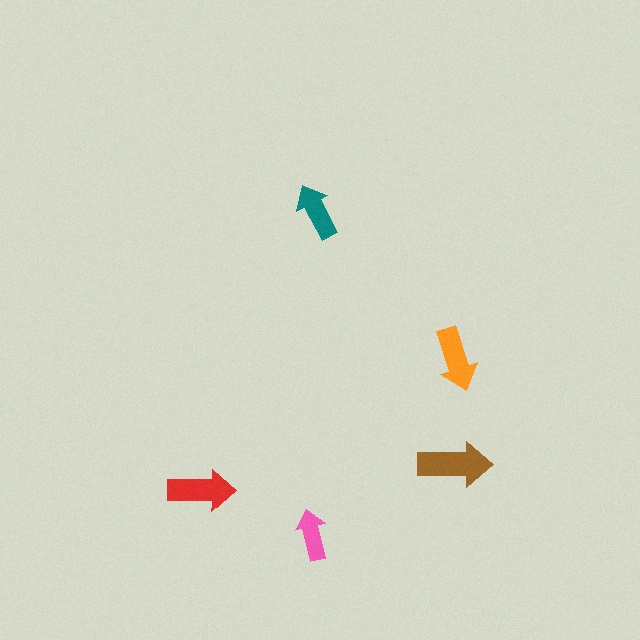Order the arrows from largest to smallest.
the brown one, the red one, the orange one, the teal one, the pink one.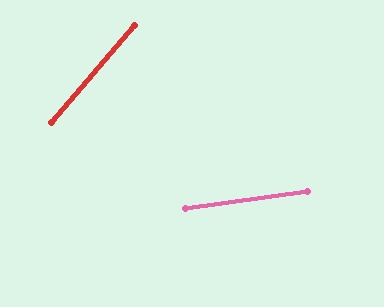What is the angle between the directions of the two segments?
Approximately 42 degrees.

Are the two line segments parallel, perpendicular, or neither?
Neither parallel nor perpendicular — they differ by about 42°.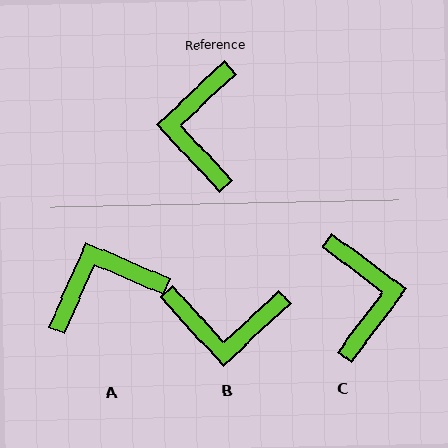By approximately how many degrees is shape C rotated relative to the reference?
Approximately 170 degrees clockwise.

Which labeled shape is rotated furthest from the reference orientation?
C, about 170 degrees away.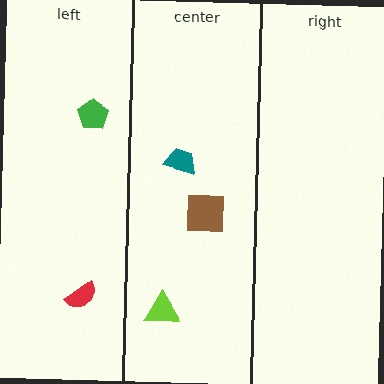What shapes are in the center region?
The lime triangle, the brown square, the teal trapezoid.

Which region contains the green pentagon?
The left region.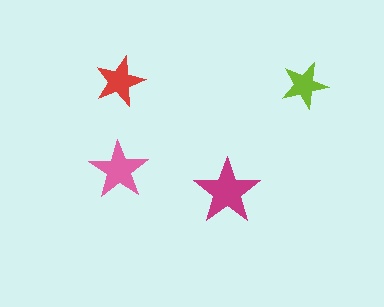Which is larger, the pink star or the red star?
The pink one.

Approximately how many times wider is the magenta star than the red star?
About 1.5 times wider.